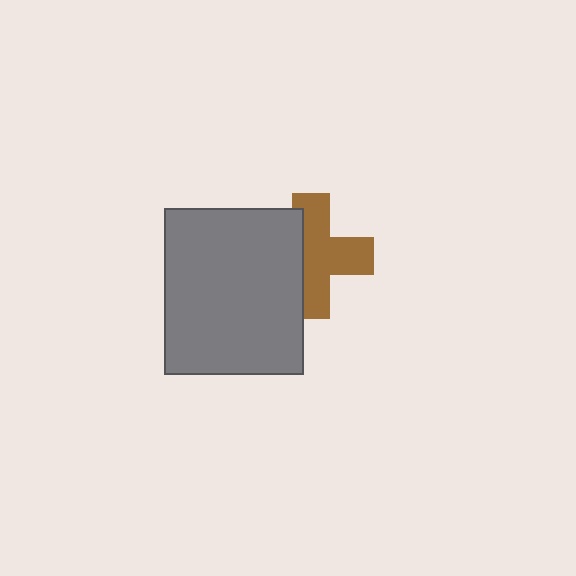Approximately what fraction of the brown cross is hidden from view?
Roughly 37% of the brown cross is hidden behind the gray rectangle.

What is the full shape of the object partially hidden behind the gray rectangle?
The partially hidden object is a brown cross.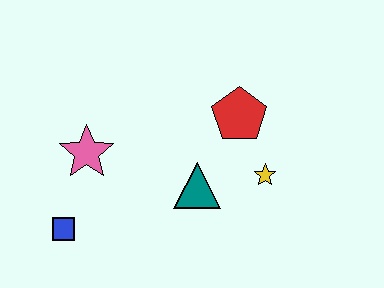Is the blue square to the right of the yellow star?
No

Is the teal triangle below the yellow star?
Yes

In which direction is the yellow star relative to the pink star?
The yellow star is to the right of the pink star.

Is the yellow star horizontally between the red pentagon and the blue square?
No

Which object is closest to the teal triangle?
The yellow star is closest to the teal triangle.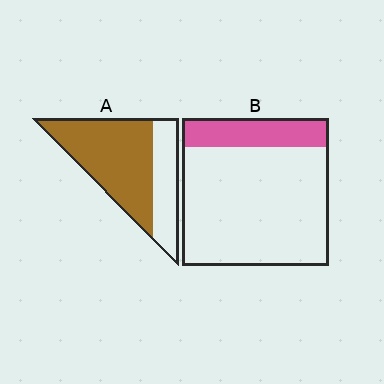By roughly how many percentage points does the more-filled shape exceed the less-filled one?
By roughly 50 percentage points (A over B).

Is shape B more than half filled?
No.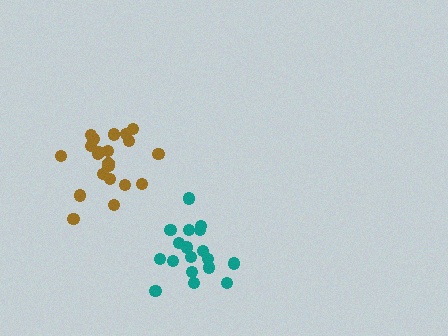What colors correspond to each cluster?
The clusters are colored: teal, brown.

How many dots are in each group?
Group 1: 18 dots, Group 2: 21 dots (39 total).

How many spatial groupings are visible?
There are 2 spatial groupings.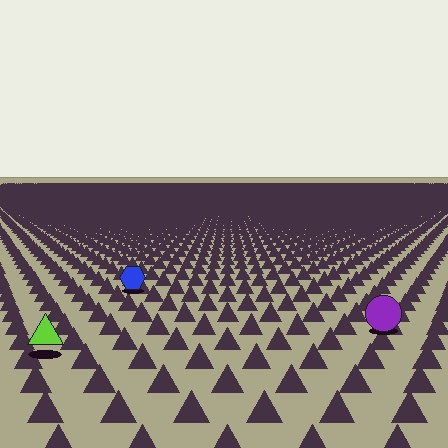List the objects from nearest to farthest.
From nearest to farthest: the lime triangle, the purple circle, the blue hexagon.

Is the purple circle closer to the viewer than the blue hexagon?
Yes. The purple circle is closer — you can tell from the texture gradient: the ground texture is coarser near it.